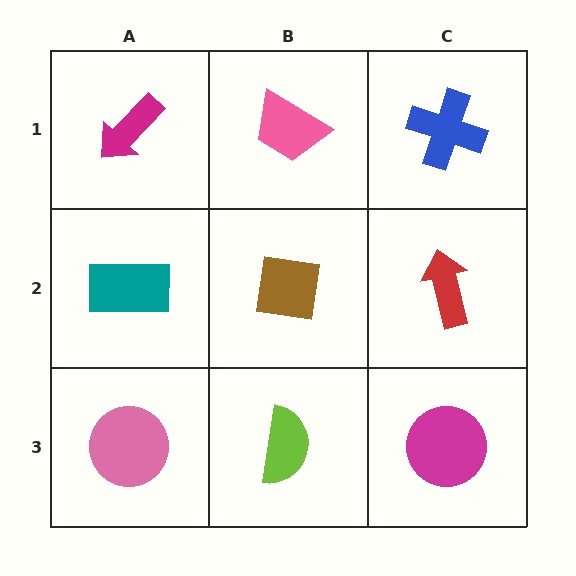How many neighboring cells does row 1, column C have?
2.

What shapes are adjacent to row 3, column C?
A red arrow (row 2, column C), a lime semicircle (row 3, column B).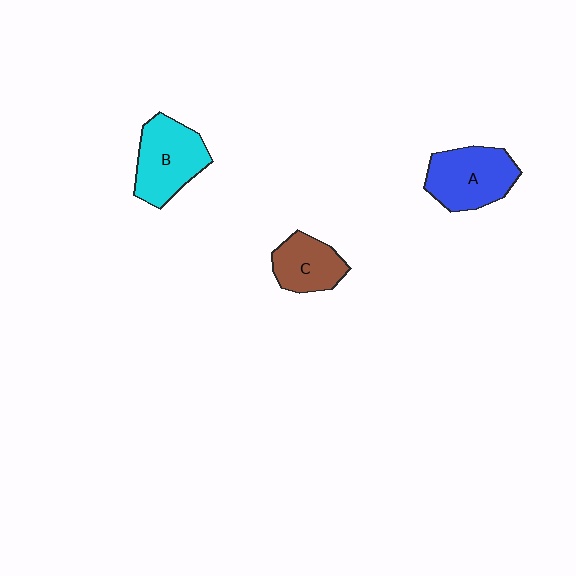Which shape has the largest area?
Shape A (blue).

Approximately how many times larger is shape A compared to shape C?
Approximately 1.4 times.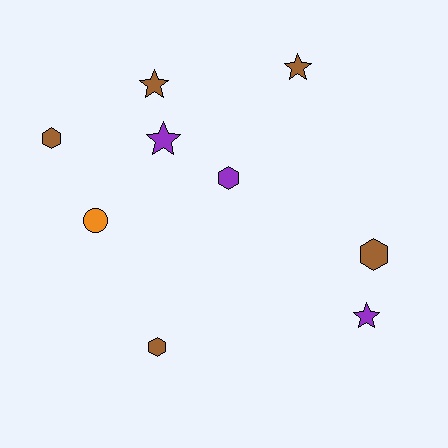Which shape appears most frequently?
Star, with 4 objects.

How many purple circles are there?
There are no purple circles.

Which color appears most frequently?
Brown, with 5 objects.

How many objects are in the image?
There are 9 objects.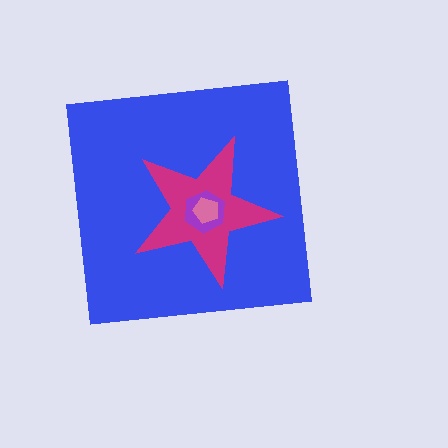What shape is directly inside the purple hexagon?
The pink pentagon.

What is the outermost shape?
The blue square.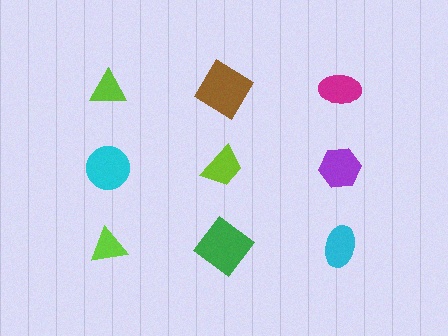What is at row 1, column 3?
A magenta ellipse.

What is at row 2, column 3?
A purple hexagon.